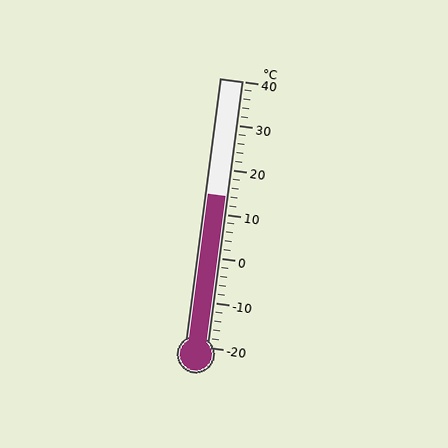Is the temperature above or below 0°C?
The temperature is above 0°C.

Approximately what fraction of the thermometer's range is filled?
The thermometer is filled to approximately 55% of its range.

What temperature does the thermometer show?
The thermometer shows approximately 14°C.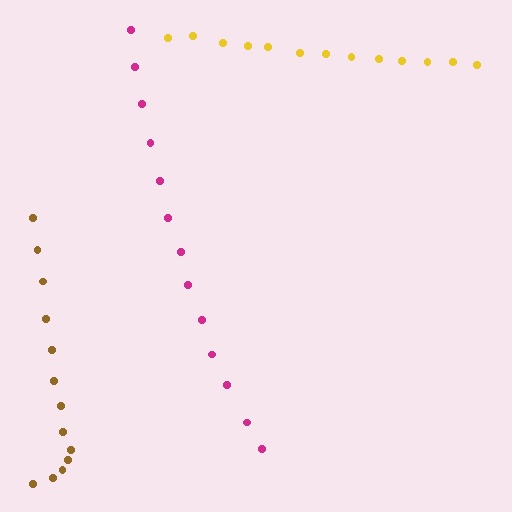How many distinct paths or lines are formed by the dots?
There are 3 distinct paths.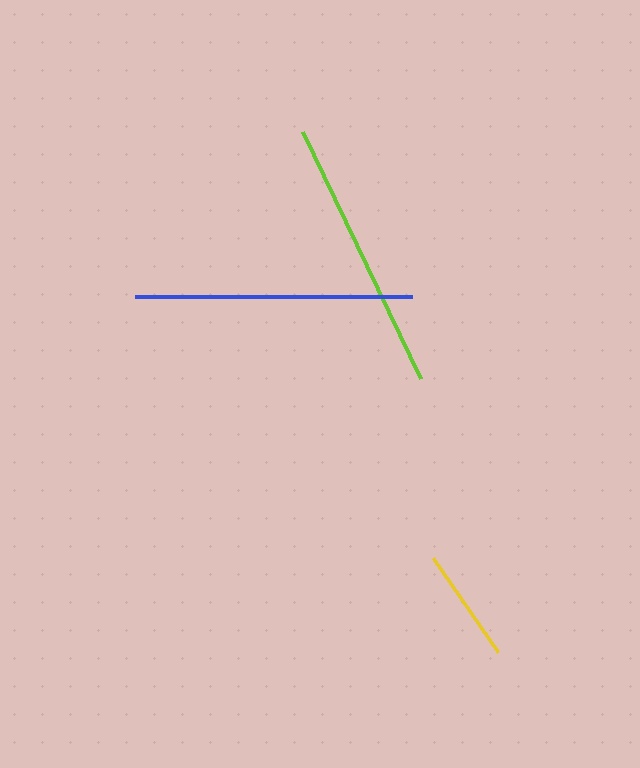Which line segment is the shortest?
The yellow line is the shortest at approximately 114 pixels.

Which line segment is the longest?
The blue line is the longest at approximately 278 pixels.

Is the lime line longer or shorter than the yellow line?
The lime line is longer than the yellow line.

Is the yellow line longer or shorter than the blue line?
The blue line is longer than the yellow line.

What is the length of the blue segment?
The blue segment is approximately 278 pixels long.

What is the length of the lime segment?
The lime segment is approximately 274 pixels long.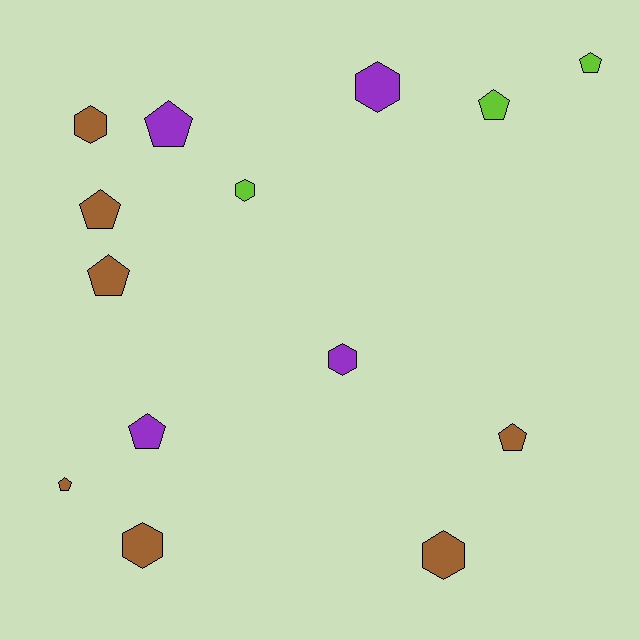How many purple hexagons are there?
There are 2 purple hexagons.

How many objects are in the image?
There are 14 objects.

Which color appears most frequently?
Brown, with 7 objects.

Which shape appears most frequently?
Pentagon, with 8 objects.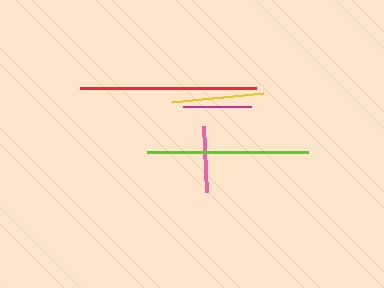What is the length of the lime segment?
The lime segment is approximately 161 pixels long.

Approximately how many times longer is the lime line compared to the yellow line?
The lime line is approximately 1.7 times the length of the yellow line.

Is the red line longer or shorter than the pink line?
The red line is longer than the pink line.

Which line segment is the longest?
The red line is the longest at approximately 177 pixels.